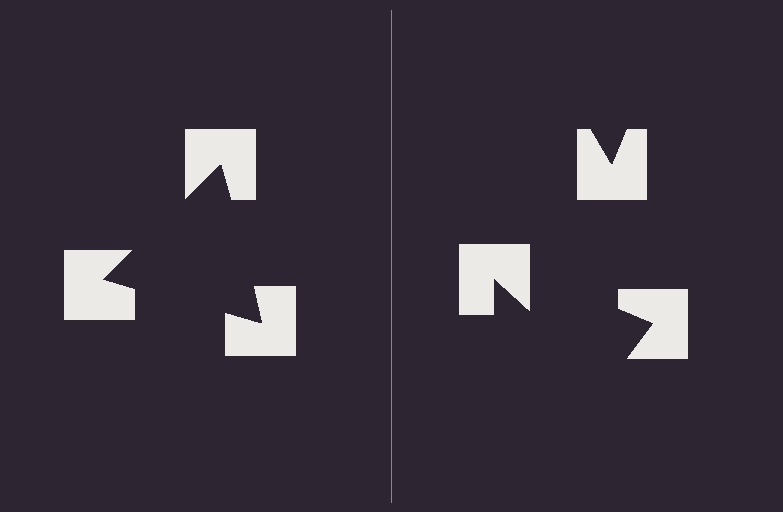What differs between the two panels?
The notched squares are positioned identically on both sides; only the wedge orientations differ. On the left they align to a triangle; on the right they are misaligned.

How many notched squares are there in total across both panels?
6 — 3 on each side.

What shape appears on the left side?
An illusory triangle.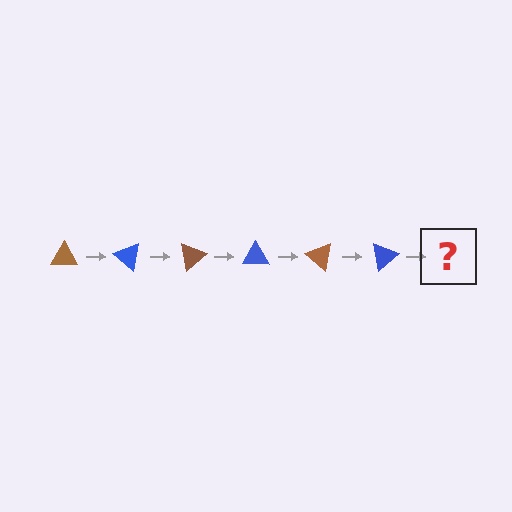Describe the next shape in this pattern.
It should be a brown triangle, rotated 240 degrees from the start.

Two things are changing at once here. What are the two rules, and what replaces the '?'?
The two rules are that it rotates 40 degrees each step and the color cycles through brown and blue. The '?' should be a brown triangle, rotated 240 degrees from the start.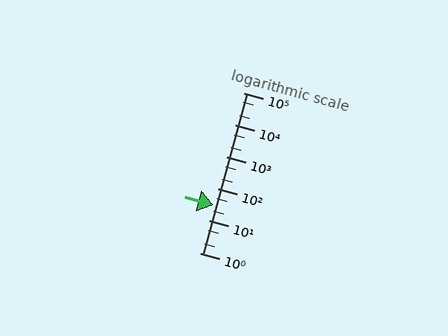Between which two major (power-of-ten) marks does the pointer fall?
The pointer is between 10 and 100.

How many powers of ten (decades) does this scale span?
The scale spans 5 decades, from 1 to 100000.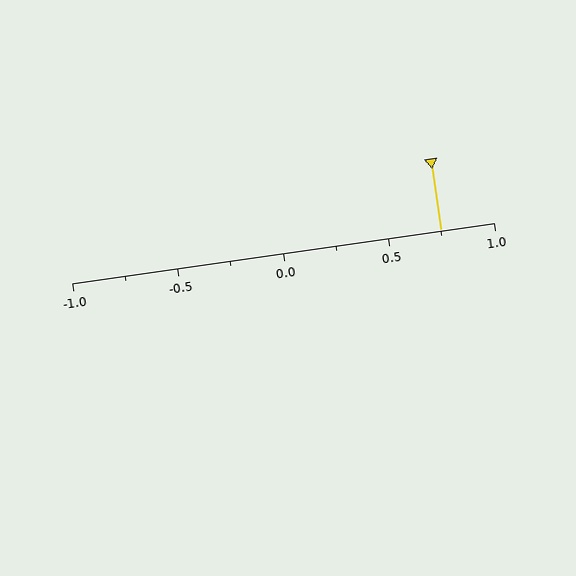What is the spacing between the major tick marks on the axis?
The major ticks are spaced 0.5 apart.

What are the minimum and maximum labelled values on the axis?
The axis runs from -1.0 to 1.0.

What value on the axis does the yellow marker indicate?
The marker indicates approximately 0.75.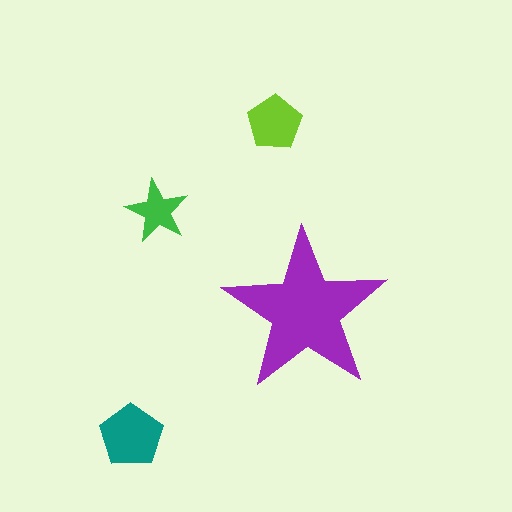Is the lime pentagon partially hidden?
No, the lime pentagon is fully visible.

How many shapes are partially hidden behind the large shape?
0 shapes are partially hidden.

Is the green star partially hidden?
No, the green star is fully visible.